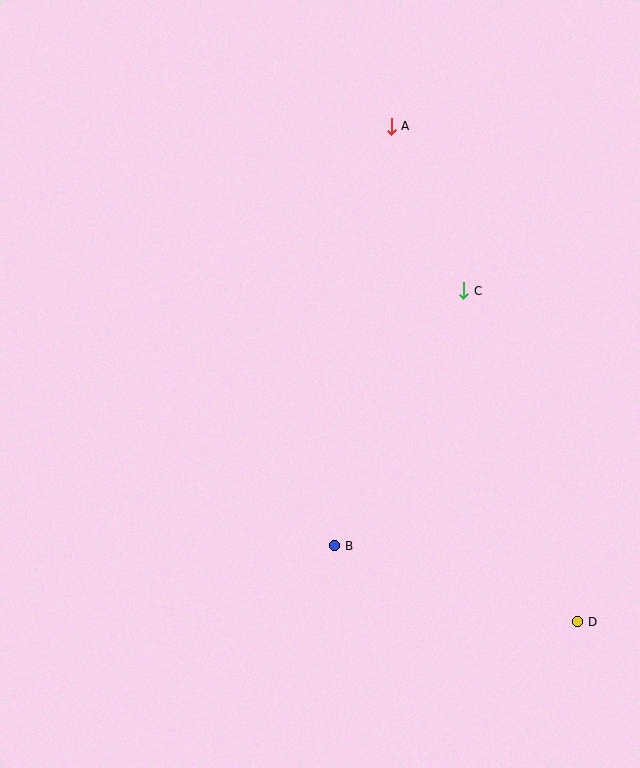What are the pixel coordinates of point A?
Point A is at (391, 126).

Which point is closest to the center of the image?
Point B at (335, 546) is closest to the center.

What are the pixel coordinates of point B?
Point B is at (335, 546).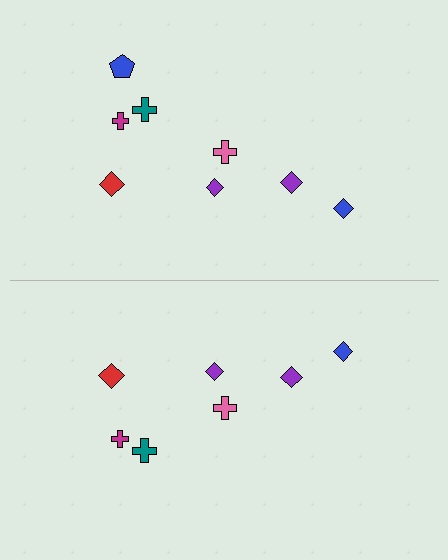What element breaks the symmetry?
A blue pentagon is missing from the bottom side.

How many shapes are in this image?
There are 15 shapes in this image.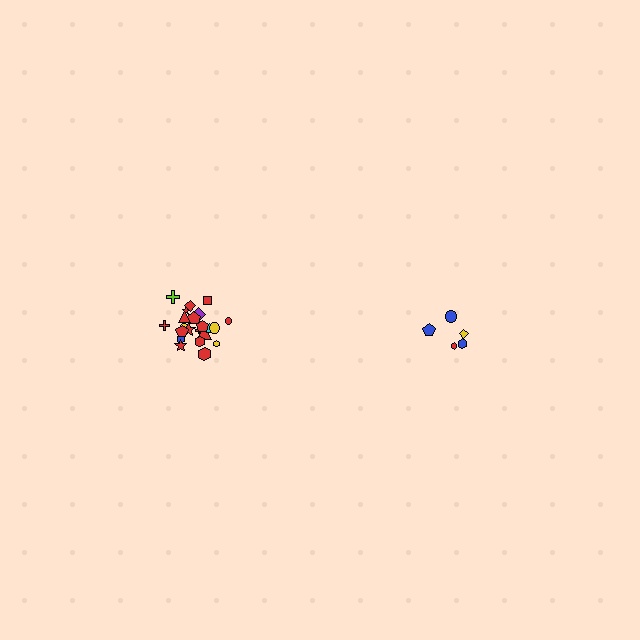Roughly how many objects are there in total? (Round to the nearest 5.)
Roughly 25 objects in total.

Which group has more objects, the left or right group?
The left group.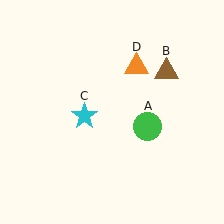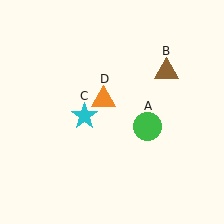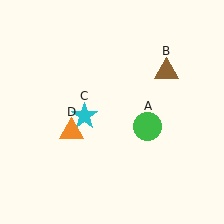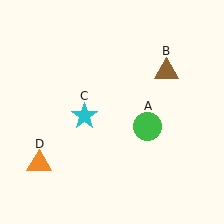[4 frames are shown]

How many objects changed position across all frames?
1 object changed position: orange triangle (object D).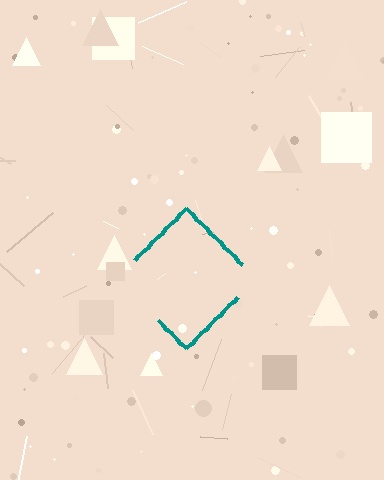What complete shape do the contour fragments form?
The contour fragments form a diamond.